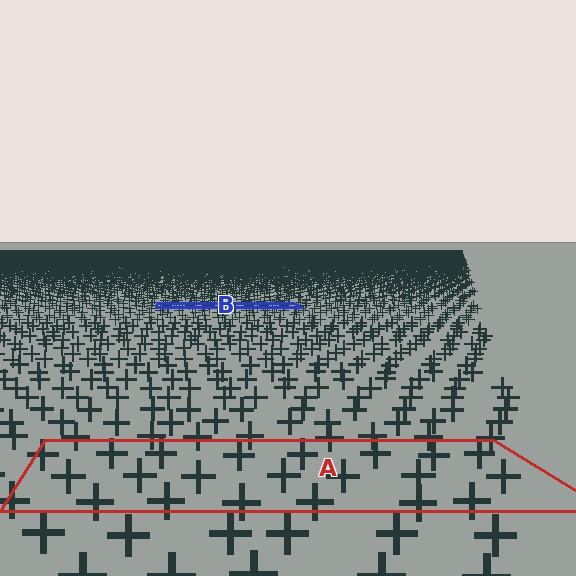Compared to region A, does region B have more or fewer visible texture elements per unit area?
Region B has more texture elements per unit area — they are packed more densely because it is farther away.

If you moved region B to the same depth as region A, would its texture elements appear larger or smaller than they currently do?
They would appear larger. At a closer depth, the same texture elements are projected at a bigger on-screen size.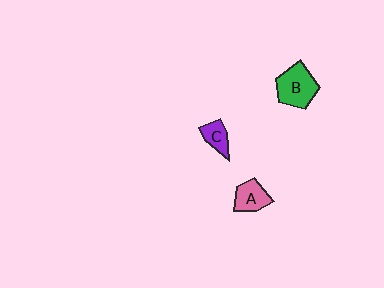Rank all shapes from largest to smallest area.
From largest to smallest: B (green), A (pink), C (purple).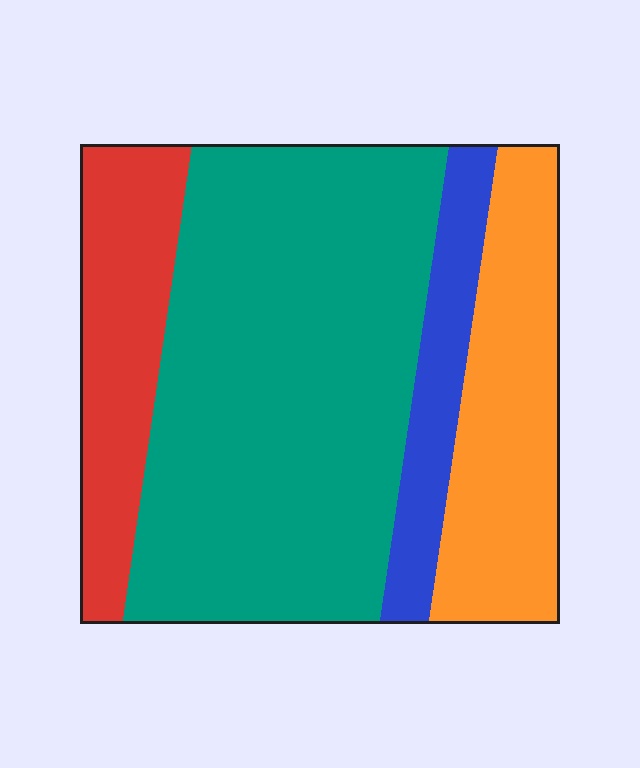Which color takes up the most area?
Teal, at roughly 55%.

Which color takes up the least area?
Blue, at roughly 10%.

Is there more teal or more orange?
Teal.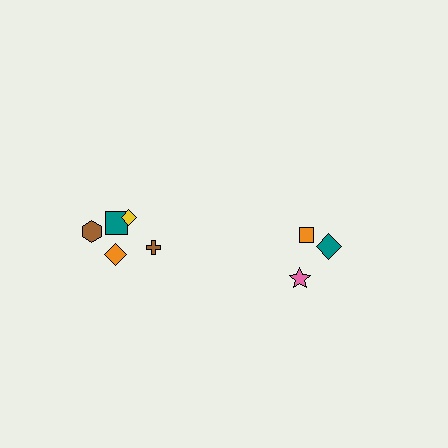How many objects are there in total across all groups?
There are 8 objects.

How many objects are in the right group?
There are 3 objects.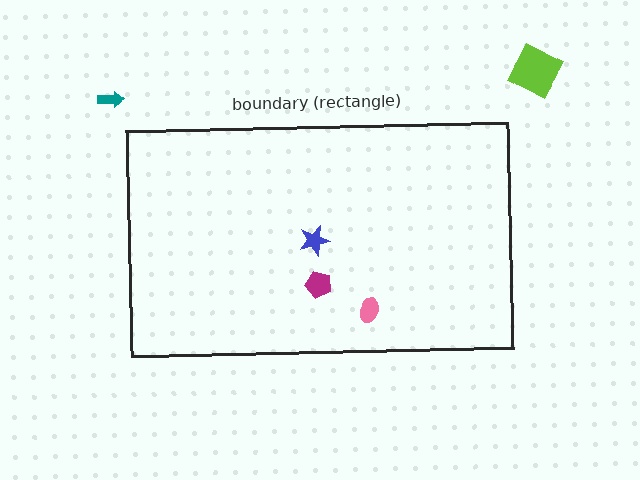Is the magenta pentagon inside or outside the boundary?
Inside.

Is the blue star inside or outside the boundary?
Inside.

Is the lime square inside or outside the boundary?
Outside.